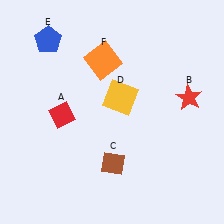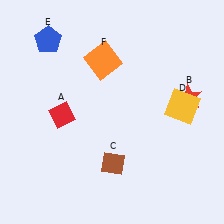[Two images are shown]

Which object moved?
The yellow square (D) moved right.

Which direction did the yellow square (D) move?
The yellow square (D) moved right.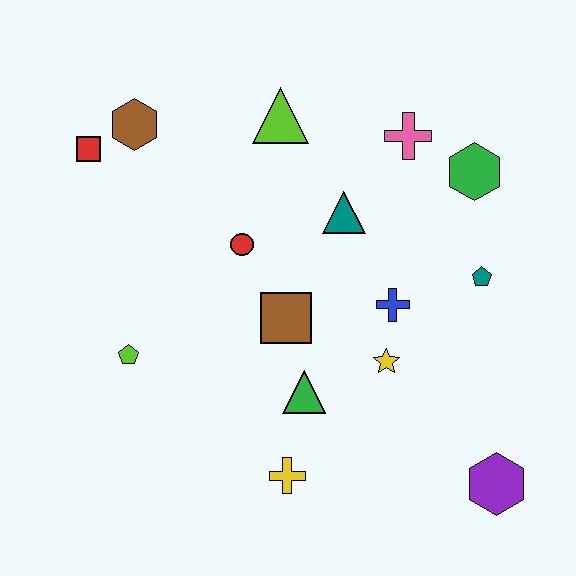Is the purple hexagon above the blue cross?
No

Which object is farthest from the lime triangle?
The purple hexagon is farthest from the lime triangle.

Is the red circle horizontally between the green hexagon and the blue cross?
No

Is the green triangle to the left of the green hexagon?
Yes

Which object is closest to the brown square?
The green triangle is closest to the brown square.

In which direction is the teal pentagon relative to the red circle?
The teal pentagon is to the right of the red circle.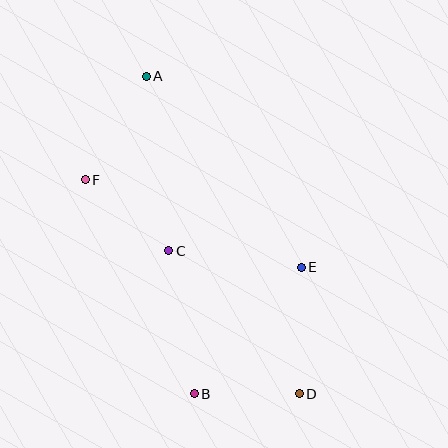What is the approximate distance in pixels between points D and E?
The distance between D and E is approximately 126 pixels.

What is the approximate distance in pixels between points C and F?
The distance between C and F is approximately 109 pixels.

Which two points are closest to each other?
Points B and D are closest to each other.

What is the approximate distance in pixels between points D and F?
The distance between D and F is approximately 303 pixels.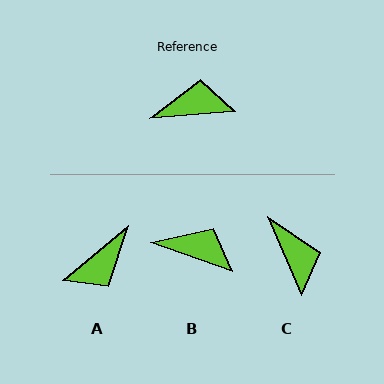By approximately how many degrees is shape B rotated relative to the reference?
Approximately 24 degrees clockwise.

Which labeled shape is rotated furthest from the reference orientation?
A, about 145 degrees away.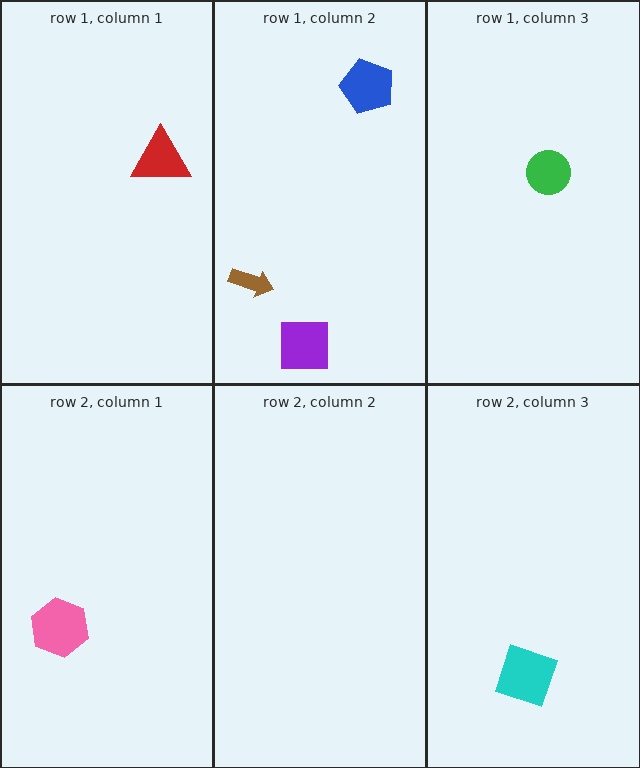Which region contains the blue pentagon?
The row 1, column 2 region.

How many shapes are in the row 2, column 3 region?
1.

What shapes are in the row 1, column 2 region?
The brown arrow, the purple square, the blue pentagon.